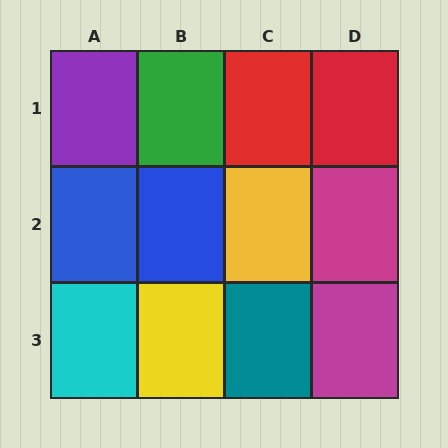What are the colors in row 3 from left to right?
Cyan, yellow, teal, magenta.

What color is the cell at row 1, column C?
Red.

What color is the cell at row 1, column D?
Red.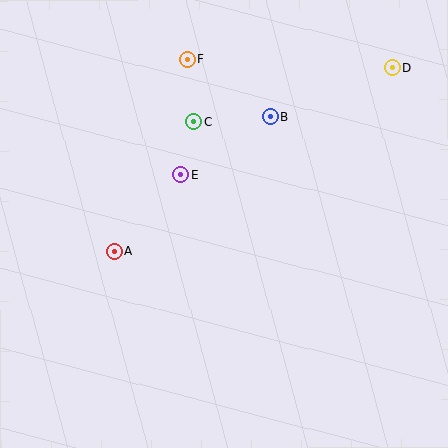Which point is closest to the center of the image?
Point E at (180, 175) is closest to the center.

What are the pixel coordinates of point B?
Point B is at (271, 116).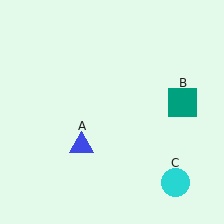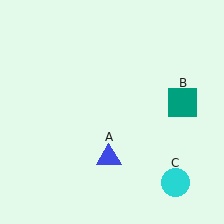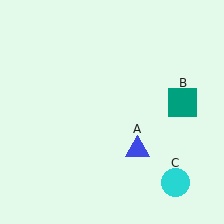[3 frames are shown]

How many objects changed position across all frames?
1 object changed position: blue triangle (object A).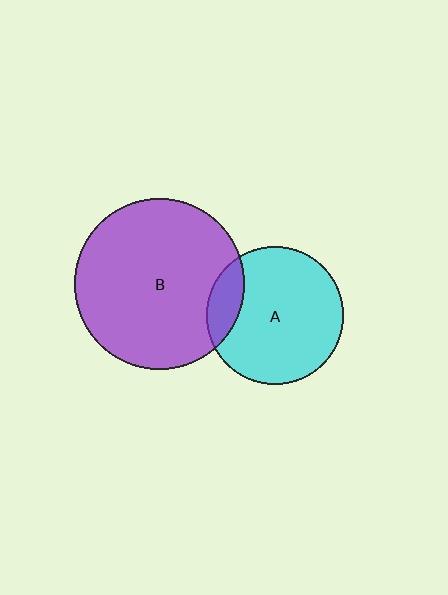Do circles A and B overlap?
Yes.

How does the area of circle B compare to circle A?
Approximately 1.5 times.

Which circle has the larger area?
Circle B (purple).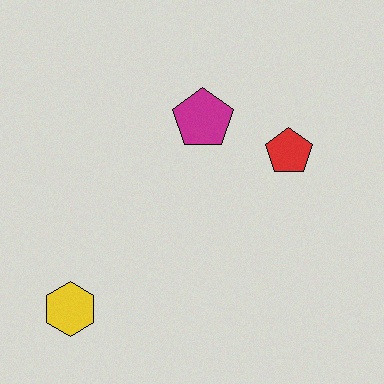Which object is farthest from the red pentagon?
The yellow hexagon is farthest from the red pentagon.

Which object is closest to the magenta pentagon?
The red pentagon is closest to the magenta pentagon.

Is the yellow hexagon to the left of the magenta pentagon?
Yes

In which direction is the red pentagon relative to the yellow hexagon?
The red pentagon is to the right of the yellow hexagon.